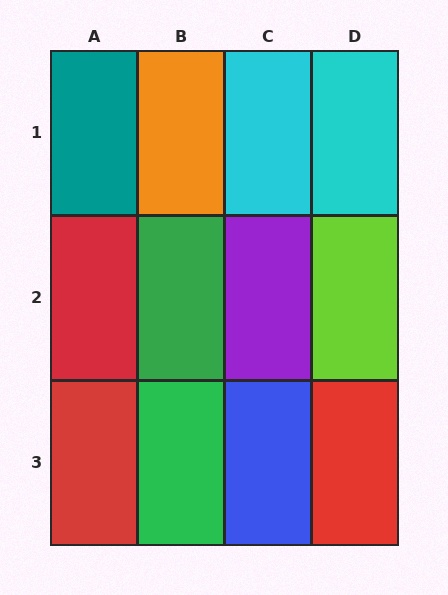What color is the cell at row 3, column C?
Blue.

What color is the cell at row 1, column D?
Cyan.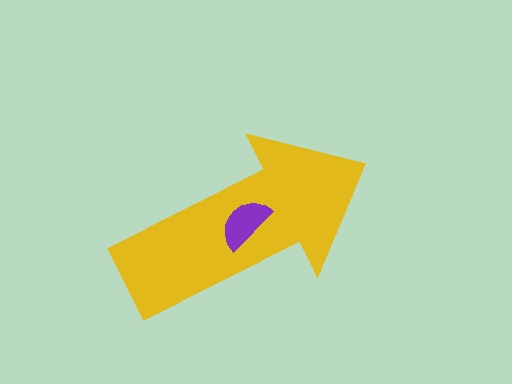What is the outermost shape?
The yellow arrow.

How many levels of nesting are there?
2.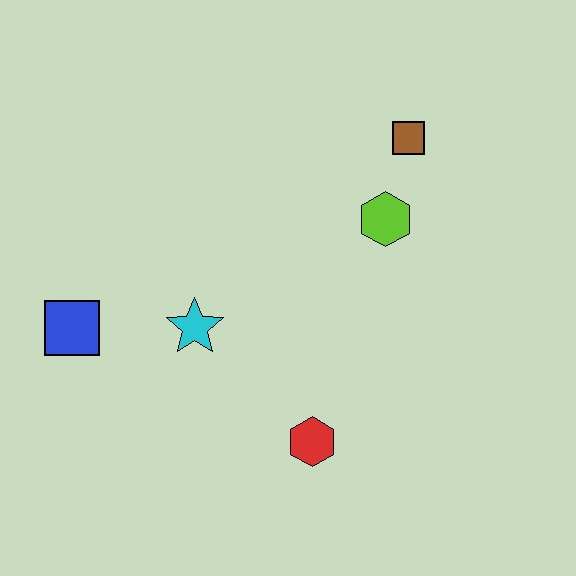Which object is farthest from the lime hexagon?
The blue square is farthest from the lime hexagon.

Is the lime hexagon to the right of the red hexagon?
Yes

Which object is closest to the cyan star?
The blue square is closest to the cyan star.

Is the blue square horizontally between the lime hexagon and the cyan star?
No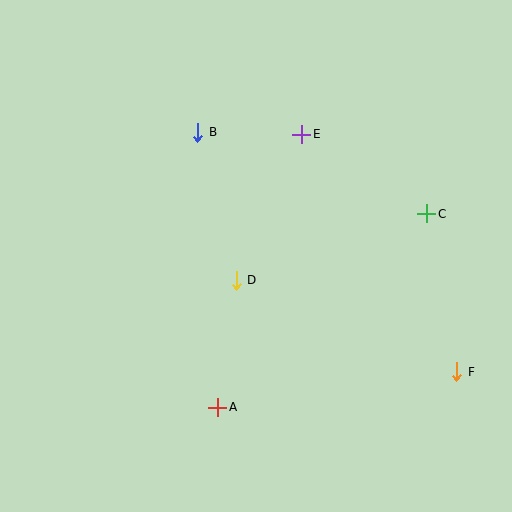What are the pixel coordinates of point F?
Point F is at (457, 372).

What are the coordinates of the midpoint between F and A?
The midpoint between F and A is at (337, 390).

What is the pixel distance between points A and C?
The distance between A and C is 285 pixels.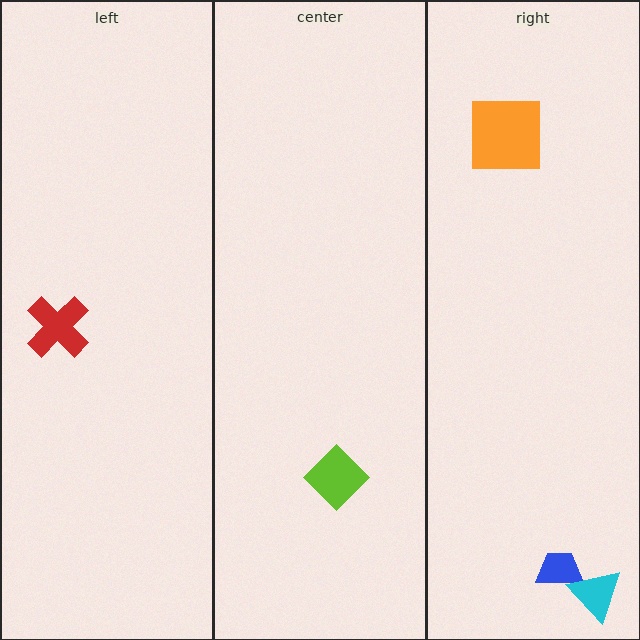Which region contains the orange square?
The right region.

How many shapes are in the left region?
1.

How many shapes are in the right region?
3.